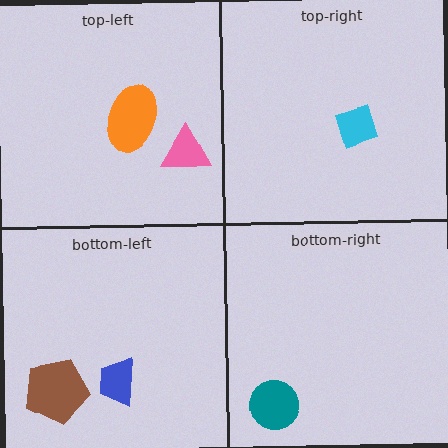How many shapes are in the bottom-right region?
1.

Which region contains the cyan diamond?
The top-right region.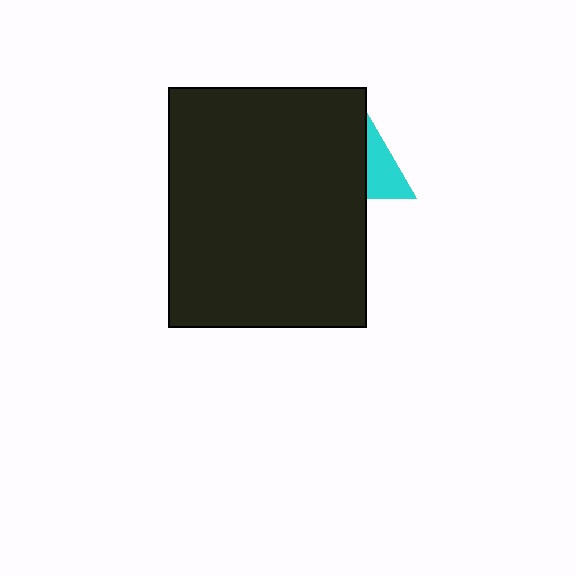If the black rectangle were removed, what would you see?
You would see the complete cyan triangle.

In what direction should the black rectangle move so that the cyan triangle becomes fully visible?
The black rectangle should move left. That is the shortest direction to clear the overlap and leave the cyan triangle fully visible.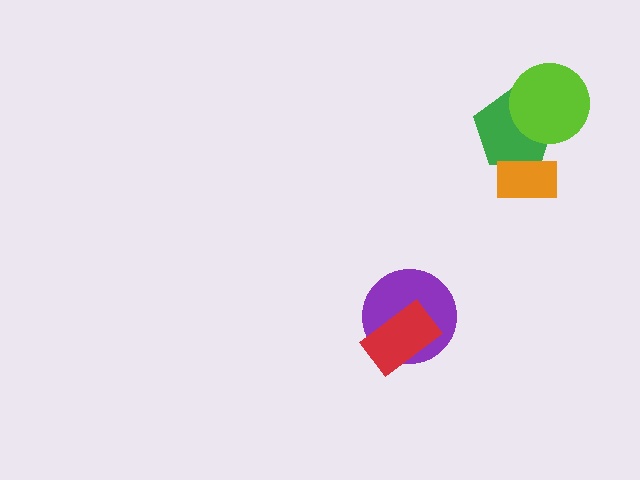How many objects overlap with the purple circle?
1 object overlaps with the purple circle.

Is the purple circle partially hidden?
Yes, it is partially covered by another shape.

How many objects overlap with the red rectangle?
1 object overlaps with the red rectangle.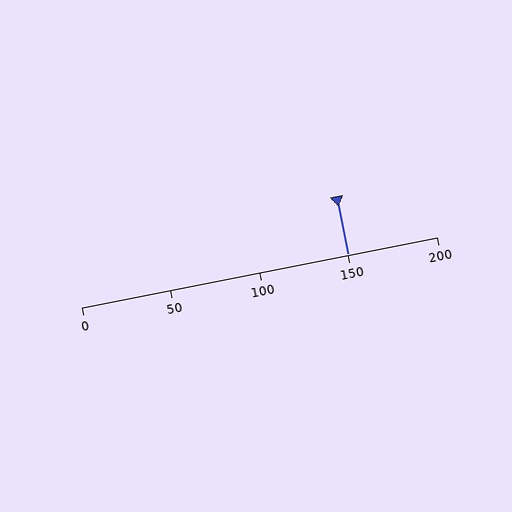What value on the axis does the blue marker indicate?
The marker indicates approximately 150.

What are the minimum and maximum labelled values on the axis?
The axis runs from 0 to 200.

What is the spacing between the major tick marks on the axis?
The major ticks are spaced 50 apart.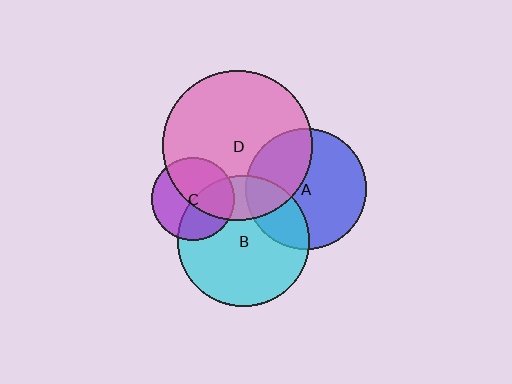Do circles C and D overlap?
Yes.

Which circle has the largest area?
Circle D (pink).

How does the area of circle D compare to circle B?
Approximately 1.3 times.